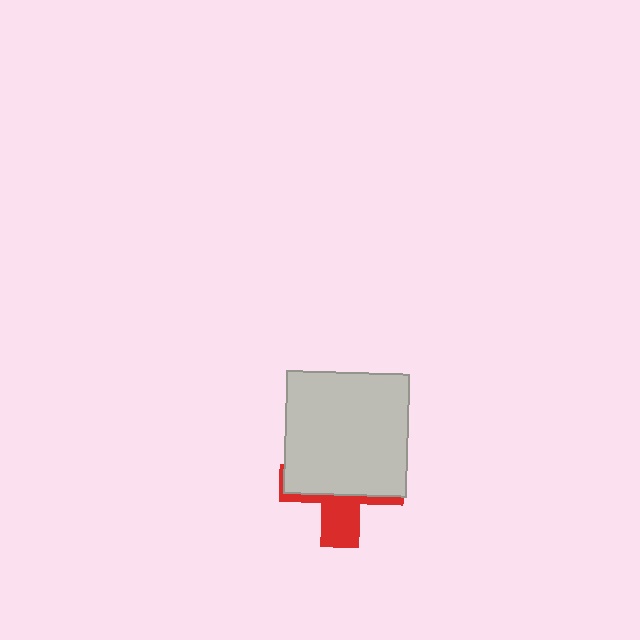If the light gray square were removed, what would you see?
You would see the complete red cross.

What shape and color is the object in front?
The object in front is a light gray square.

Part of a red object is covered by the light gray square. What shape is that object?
It is a cross.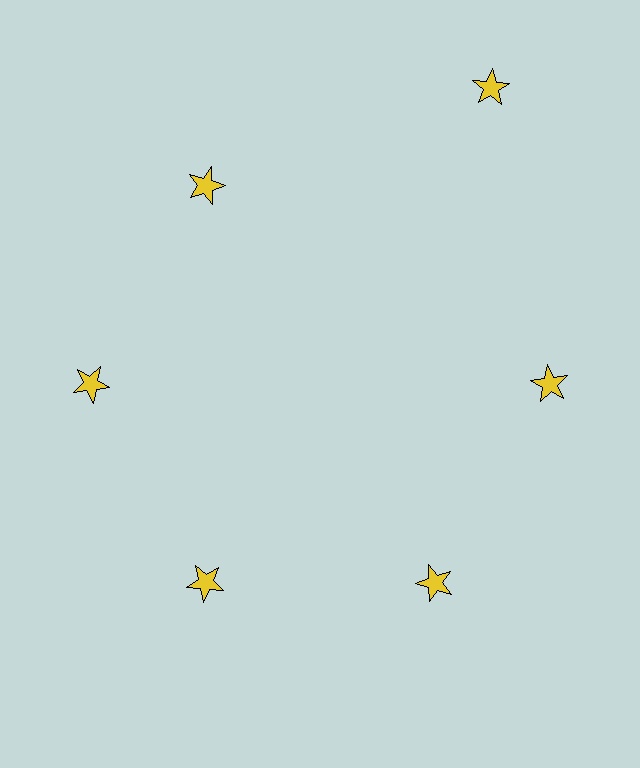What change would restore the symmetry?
The symmetry would be restored by moving it inward, back onto the ring so that all 6 stars sit at equal angles and equal distance from the center.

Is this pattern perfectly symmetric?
No. The 6 yellow stars are arranged in a ring, but one element near the 1 o'clock position is pushed outward from the center, breaking the 6-fold rotational symmetry.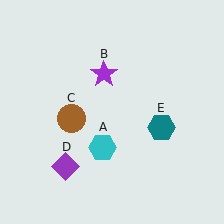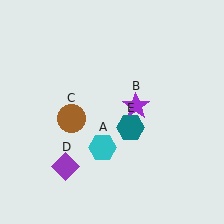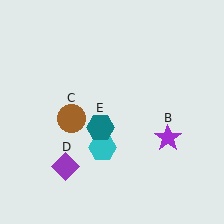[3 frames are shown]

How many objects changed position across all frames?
2 objects changed position: purple star (object B), teal hexagon (object E).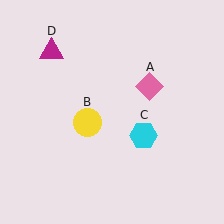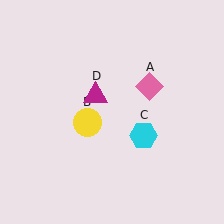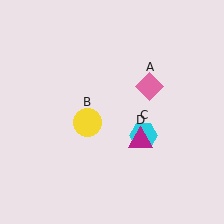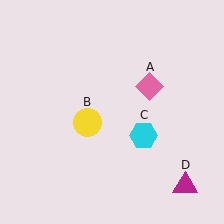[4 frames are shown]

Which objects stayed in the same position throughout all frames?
Pink diamond (object A) and yellow circle (object B) and cyan hexagon (object C) remained stationary.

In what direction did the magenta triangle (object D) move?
The magenta triangle (object D) moved down and to the right.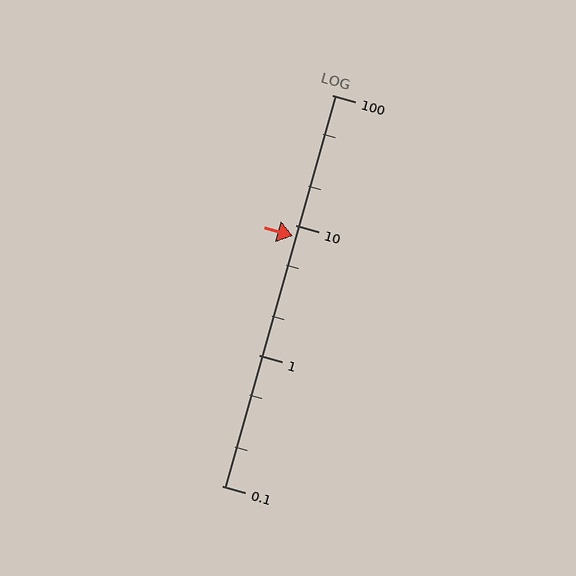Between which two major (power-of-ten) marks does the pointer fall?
The pointer is between 1 and 10.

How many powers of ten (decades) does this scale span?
The scale spans 3 decades, from 0.1 to 100.